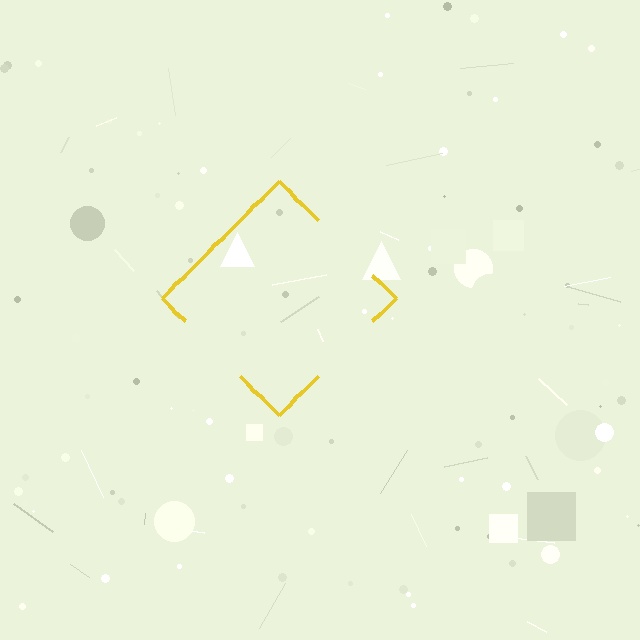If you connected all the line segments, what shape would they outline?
They would outline a diamond.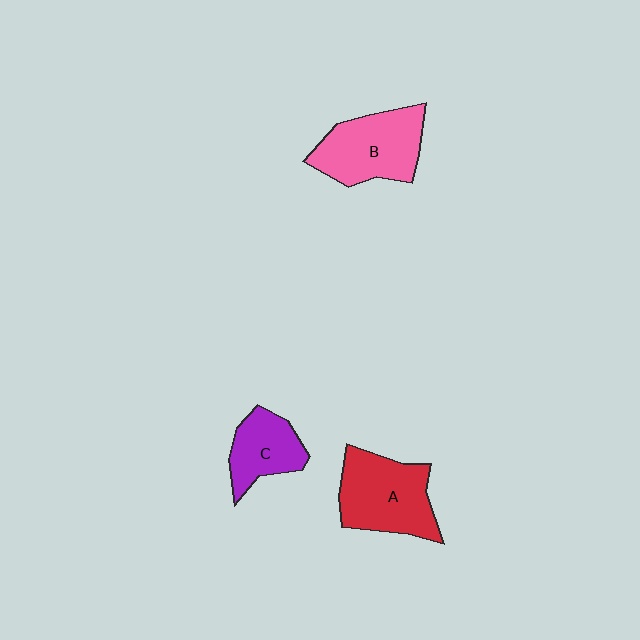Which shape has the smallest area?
Shape C (purple).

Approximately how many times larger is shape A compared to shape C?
Approximately 1.5 times.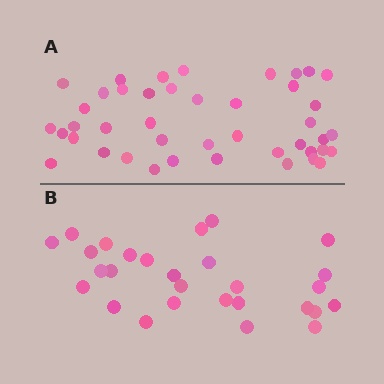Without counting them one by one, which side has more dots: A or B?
Region A (the top region) has more dots.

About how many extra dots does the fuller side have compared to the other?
Region A has approximately 15 more dots than region B.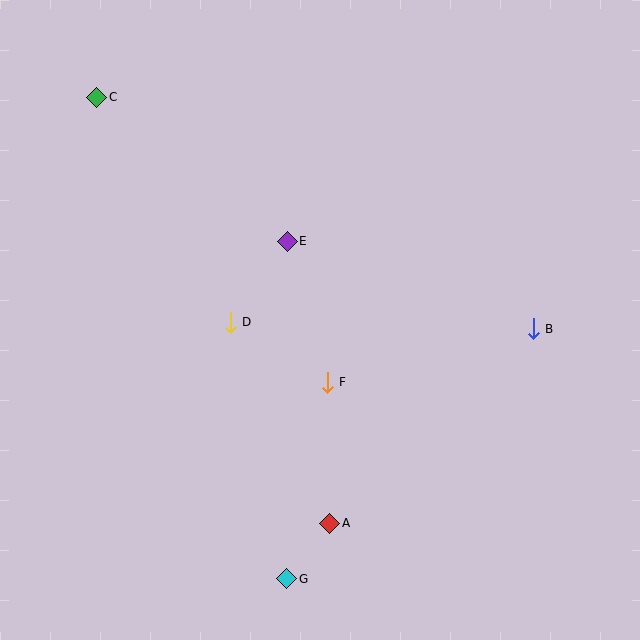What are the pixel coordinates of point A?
Point A is at (330, 523).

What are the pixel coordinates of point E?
Point E is at (287, 241).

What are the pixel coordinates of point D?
Point D is at (230, 322).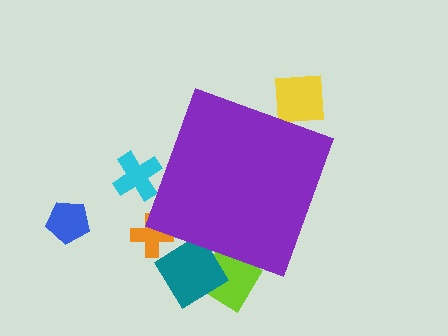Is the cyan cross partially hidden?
Yes, the cyan cross is partially hidden behind the purple diamond.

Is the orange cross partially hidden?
Yes, the orange cross is partially hidden behind the purple diamond.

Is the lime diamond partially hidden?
Yes, the lime diamond is partially hidden behind the purple diamond.